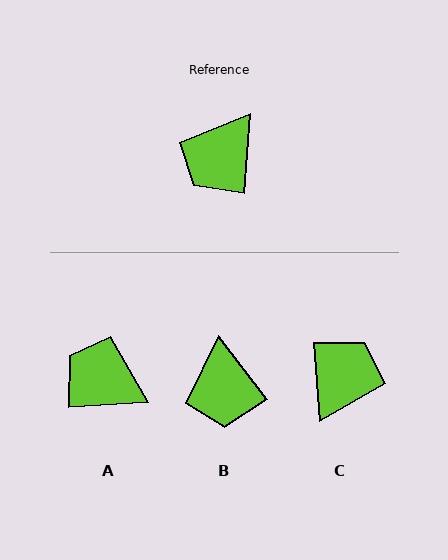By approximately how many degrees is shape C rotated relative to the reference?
Approximately 172 degrees clockwise.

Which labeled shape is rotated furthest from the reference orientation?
C, about 172 degrees away.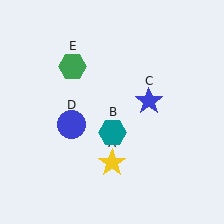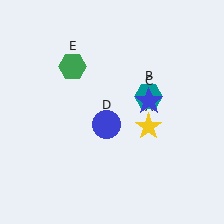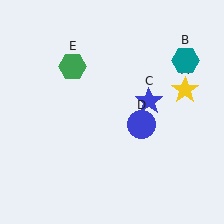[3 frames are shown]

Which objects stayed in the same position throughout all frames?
Blue star (object C) and green hexagon (object E) remained stationary.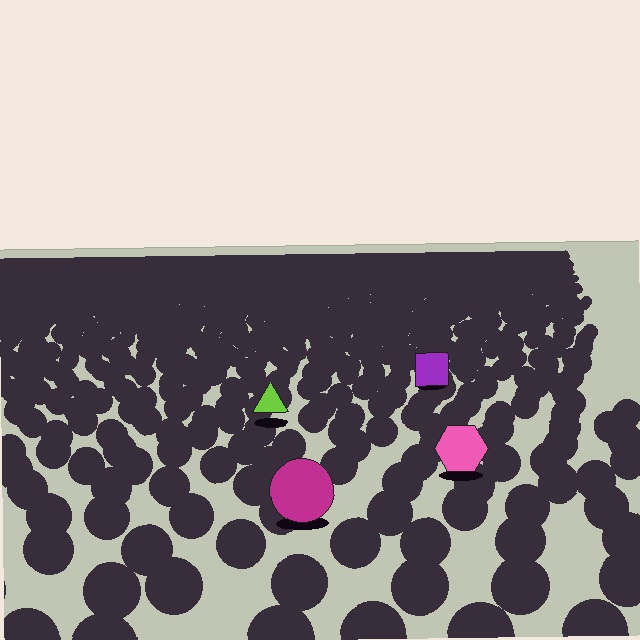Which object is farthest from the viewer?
The purple square is farthest from the viewer. It appears smaller and the ground texture around it is denser.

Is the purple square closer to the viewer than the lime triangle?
No. The lime triangle is closer — you can tell from the texture gradient: the ground texture is coarser near it.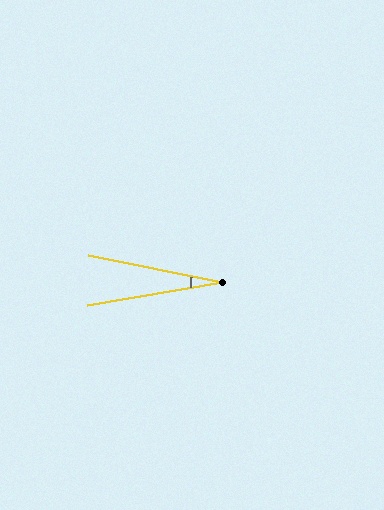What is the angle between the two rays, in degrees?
Approximately 21 degrees.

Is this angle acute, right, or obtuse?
It is acute.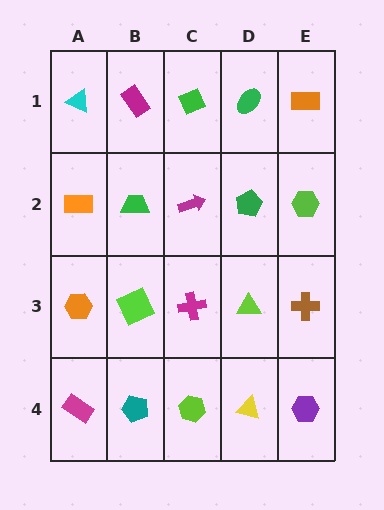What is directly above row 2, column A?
A cyan triangle.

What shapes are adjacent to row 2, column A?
A cyan triangle (row 1, column A), an orange hexagon (row 3, column A), a green trapezoid (row 2, column B).